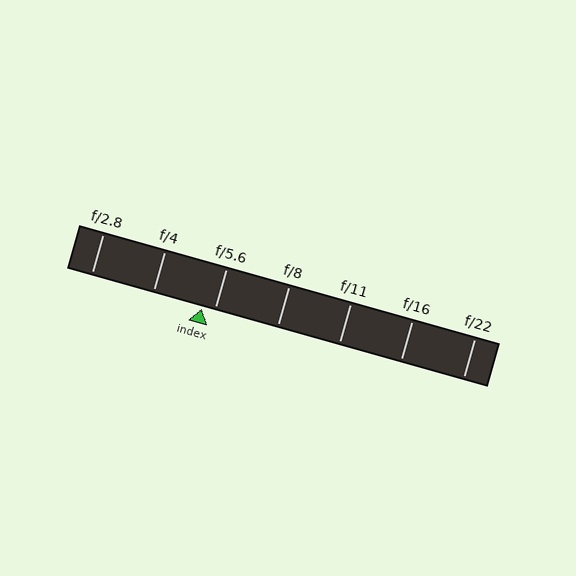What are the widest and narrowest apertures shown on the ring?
The widest aperture shown is f/2.8 and the narrowest is f/22.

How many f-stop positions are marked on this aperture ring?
There are 7 f-stop positions marked.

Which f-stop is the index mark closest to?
The index mark is closest to f/5.6.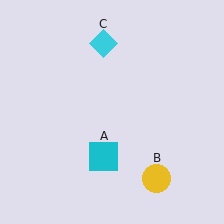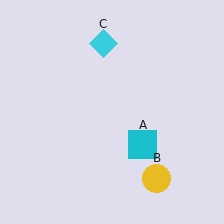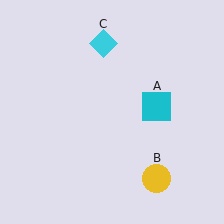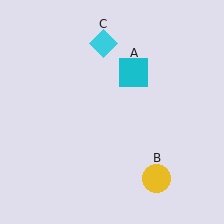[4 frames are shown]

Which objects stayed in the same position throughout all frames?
Yellow circle (object B) and cyan diamond (object C) remained stationary.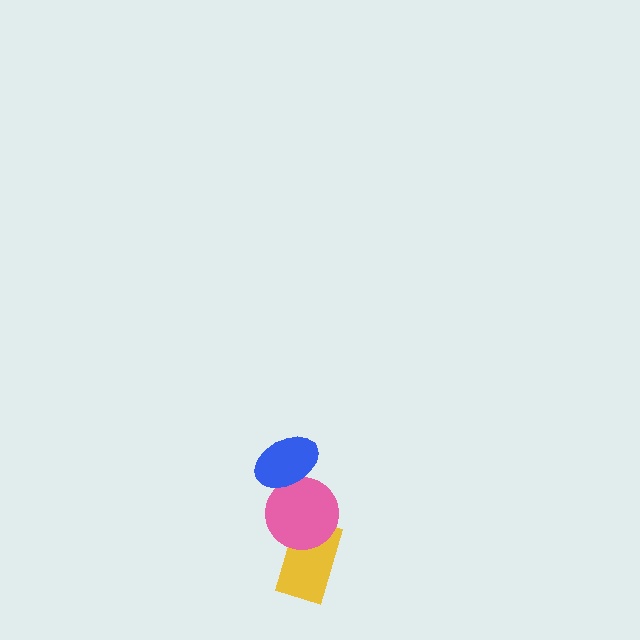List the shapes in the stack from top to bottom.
From top to bottom: the blue ellipse, the pink circle, the yellow rectangle.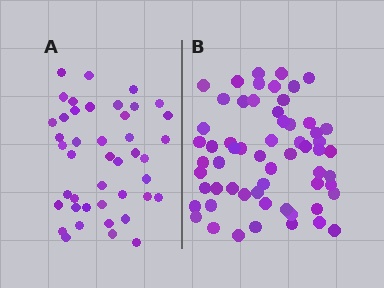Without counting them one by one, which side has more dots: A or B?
Region B (the right region) has more dots.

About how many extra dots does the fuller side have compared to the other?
Region B has approximately 15 more dots than region A.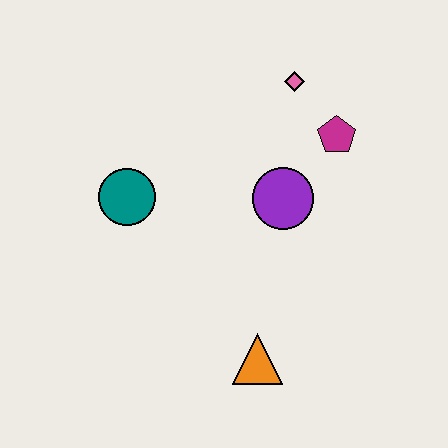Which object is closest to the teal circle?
The purple circle is closest to the teal circle.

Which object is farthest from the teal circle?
The magenta pentagon is farthest from the teal circle.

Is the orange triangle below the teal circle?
Yes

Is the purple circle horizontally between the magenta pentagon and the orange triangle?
Yes